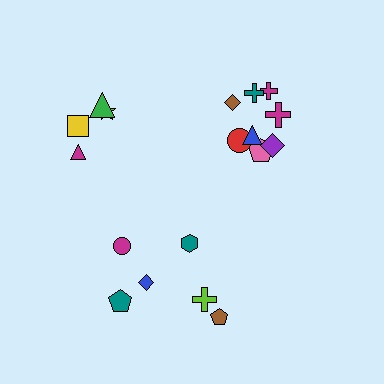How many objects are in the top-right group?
There are 8 objects.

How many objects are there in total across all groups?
There are 18 objects.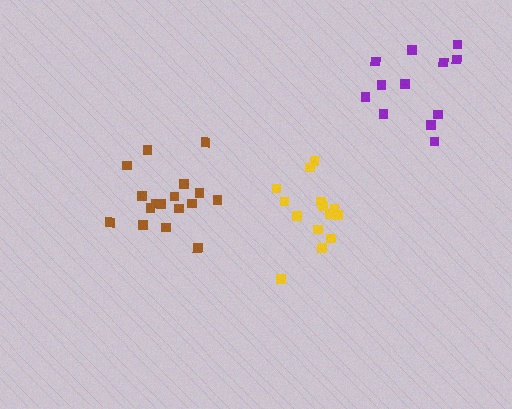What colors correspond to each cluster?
The clusters are colored: purple, brown, yellow.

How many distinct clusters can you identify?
There are 3 distinct clusters.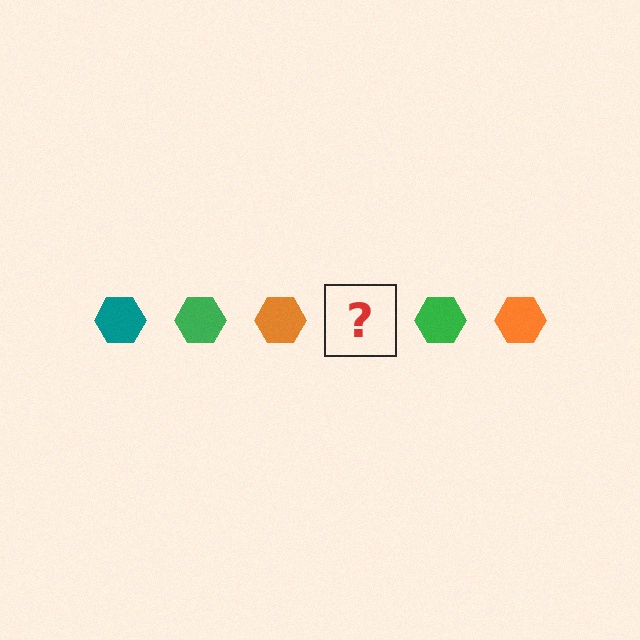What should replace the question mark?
The question mark should be replaced with a teal hexagon.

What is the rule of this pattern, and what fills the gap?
The rule is that the pattern cycles through teal, green, orange hexagons. The gap should be filled with a teal hexagon.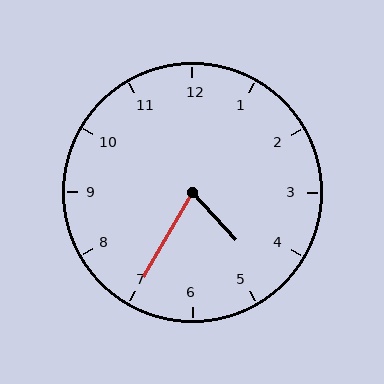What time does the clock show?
4:35.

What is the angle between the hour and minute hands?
Approximately 72 degrees.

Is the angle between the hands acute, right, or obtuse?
It is acute.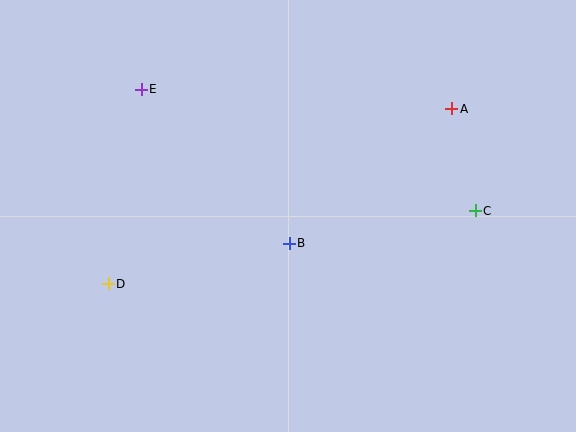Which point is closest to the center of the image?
Point B at (289, 243) is closest to the center.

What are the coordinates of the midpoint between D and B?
The midpoint between D and B is at (199, 264).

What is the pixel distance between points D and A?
The distance between D and A is 386 pixels.